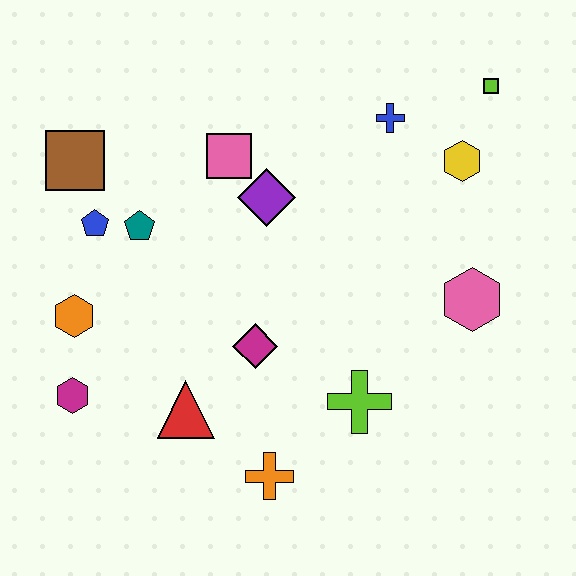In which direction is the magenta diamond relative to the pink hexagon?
The magenta diamond is to the left of the pink hexagon.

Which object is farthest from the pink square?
The orange cross is farthest from the pink square.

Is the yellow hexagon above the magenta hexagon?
Yes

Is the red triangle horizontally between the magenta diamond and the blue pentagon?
Yes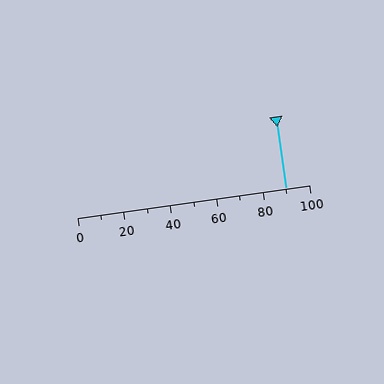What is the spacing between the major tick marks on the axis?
The major ticks are spaced 20 apart.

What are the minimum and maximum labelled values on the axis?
The axis runs from 0 to 100.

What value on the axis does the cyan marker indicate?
The marker indicates approximately 90.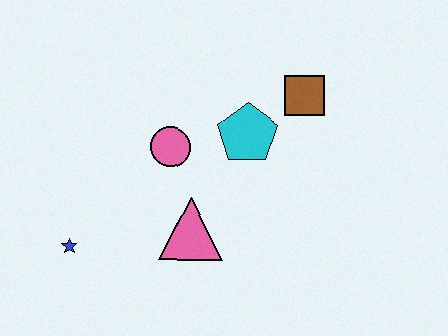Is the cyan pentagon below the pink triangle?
No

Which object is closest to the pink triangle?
The pink circle is closest to the pink triangle.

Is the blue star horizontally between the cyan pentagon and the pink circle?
No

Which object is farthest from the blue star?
The brown square is farthest from the blue star.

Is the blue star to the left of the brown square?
Yes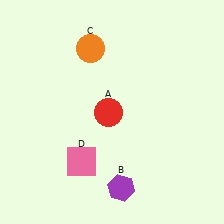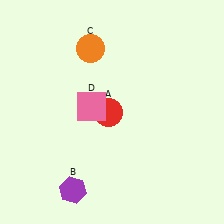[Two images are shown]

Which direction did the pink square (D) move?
The pink square (D) moved up.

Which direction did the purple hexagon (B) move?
The purple hexagon (B) moved left.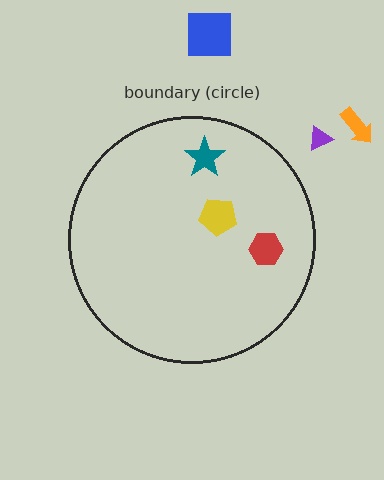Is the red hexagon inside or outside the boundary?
Inside.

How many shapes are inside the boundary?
3 inside, 3 outside.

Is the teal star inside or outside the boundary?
Inside.